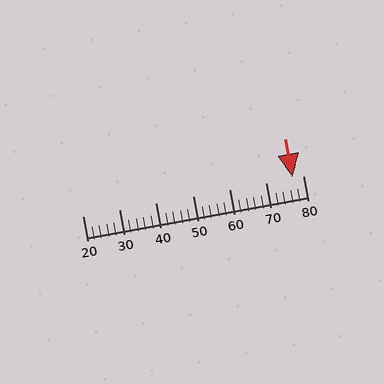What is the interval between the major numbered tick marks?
The major tick marks are spaced 10 units apart.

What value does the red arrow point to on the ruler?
The red arrow points to approximately 77.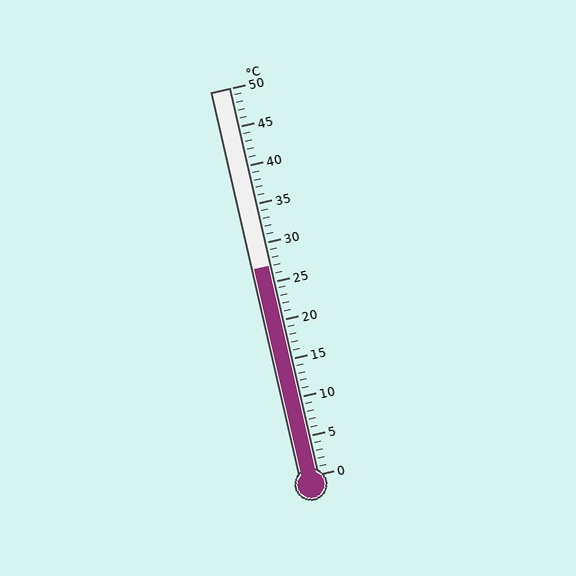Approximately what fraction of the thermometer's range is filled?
The thermometer is filled to approximately 55% of its range.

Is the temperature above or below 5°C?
The temperature is above 5°C.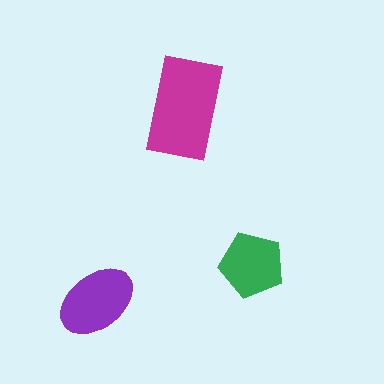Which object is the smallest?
The green pentagon.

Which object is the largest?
The magenta rectangle.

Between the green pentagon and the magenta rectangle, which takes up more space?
The magenta rectangle.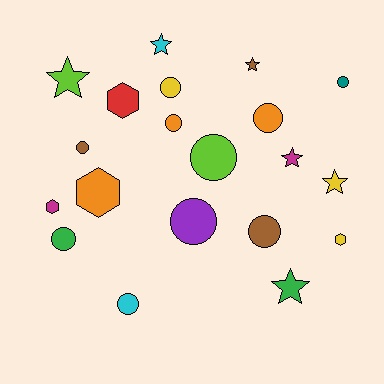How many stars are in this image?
There are 6 stars.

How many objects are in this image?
There are 20 objects.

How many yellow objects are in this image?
There are 3 yellow objects.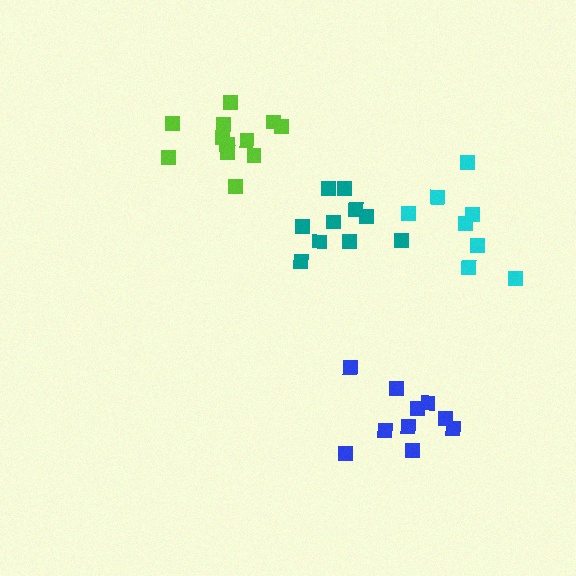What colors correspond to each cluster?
The clusters are colored: cyan, lime, teal, blue.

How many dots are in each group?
Group 1: 8 dots, Group 2: 12 dots, Group 3: 10 dots, Group 4: 10 dots (40 total).